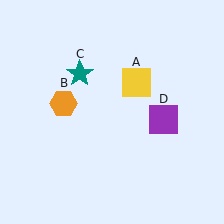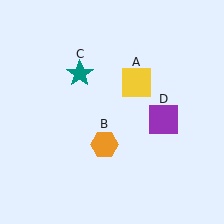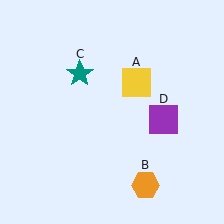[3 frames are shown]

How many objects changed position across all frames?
1 object changed position: orange hexagon (object B).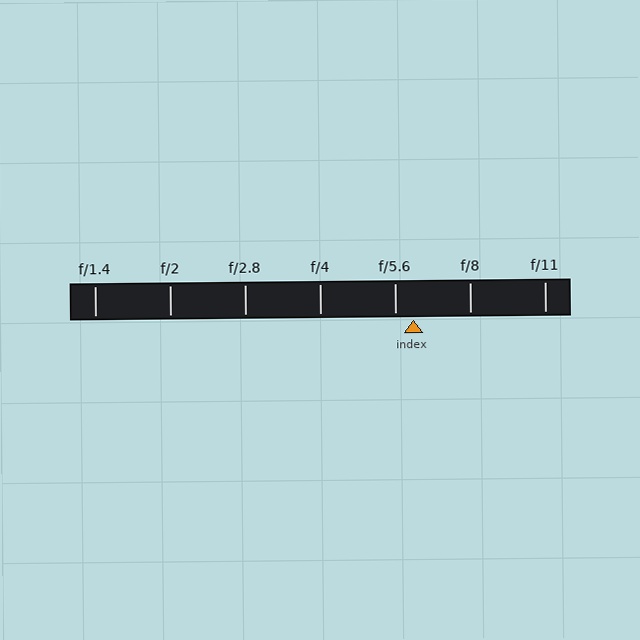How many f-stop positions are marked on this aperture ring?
There are 7 f-stop positions marked.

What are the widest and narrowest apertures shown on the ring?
The widest aperture shown is f/1.4 and the narrowest is f/11.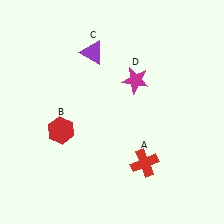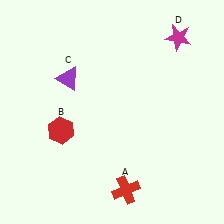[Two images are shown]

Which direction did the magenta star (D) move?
The magenta star (D) moved up.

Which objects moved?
The objects that moved are: the red cross (A), the purple triangle (C), the magenta star (D).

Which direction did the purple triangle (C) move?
The purple triangle (C) moved down.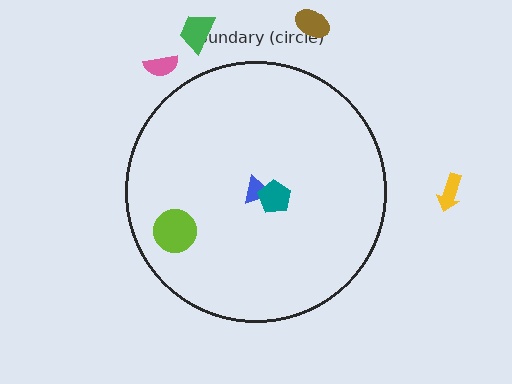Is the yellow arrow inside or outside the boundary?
Outside.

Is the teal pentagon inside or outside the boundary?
Inside.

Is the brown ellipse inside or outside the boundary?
Outside.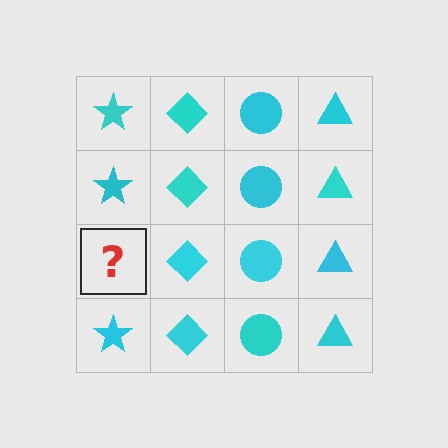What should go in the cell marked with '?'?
The missing cell should contain a cyan star.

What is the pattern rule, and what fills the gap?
The rule is that each column has a consistent shape. The gap should be filled with a cyan star.